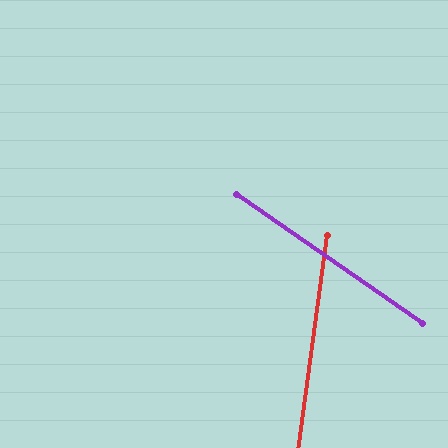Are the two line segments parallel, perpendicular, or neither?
Neither parallel nor perpendicular — they differ by about 63°.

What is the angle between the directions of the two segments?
Approximately 63 degrees.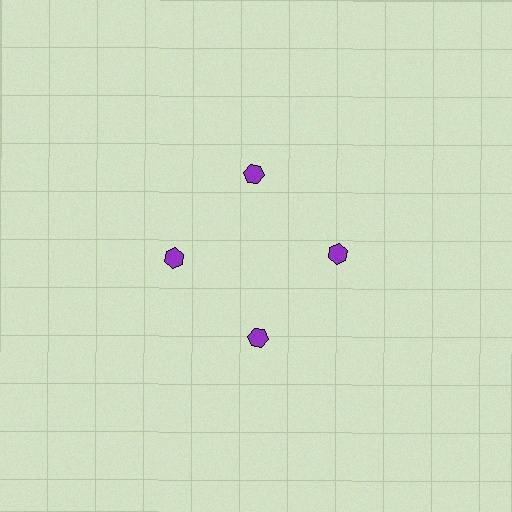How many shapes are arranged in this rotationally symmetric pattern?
There are 4 shapes, arranged in 4 groups of 1.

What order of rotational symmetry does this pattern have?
This pattern has 4-fold rotational symmetry.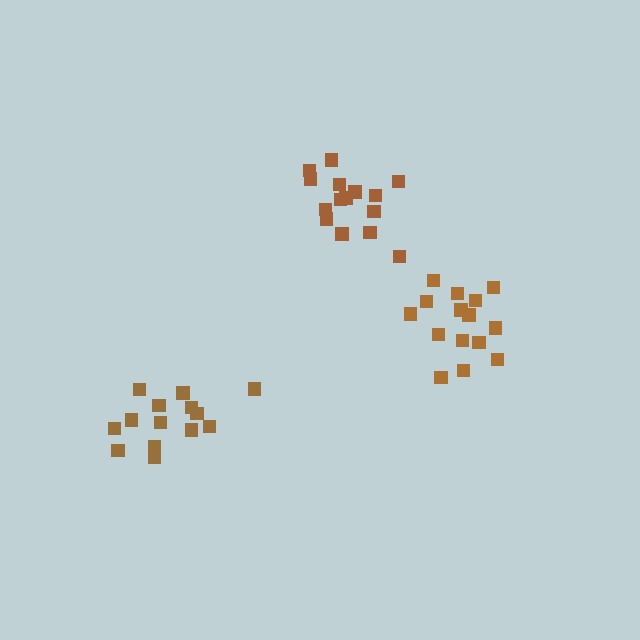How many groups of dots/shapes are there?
There are 3 groups.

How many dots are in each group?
Group 1: 15 dots, Group 2: 15 dots, Group 3: 14 dots (44 total).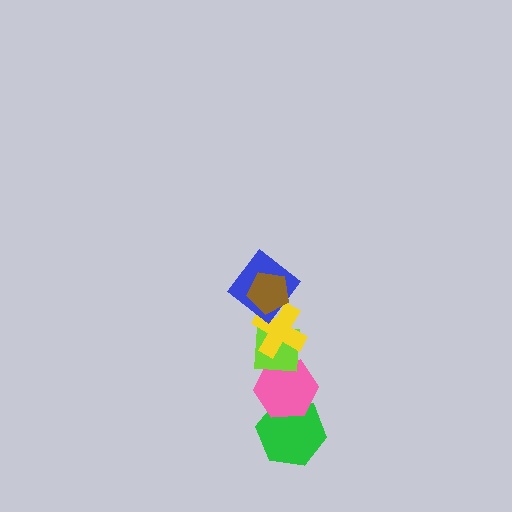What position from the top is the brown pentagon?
The brown pentagon is 1st from the top.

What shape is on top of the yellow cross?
The blue diamond is on top of the yellow cross.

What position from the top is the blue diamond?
The blue diamond is 2nd from the top.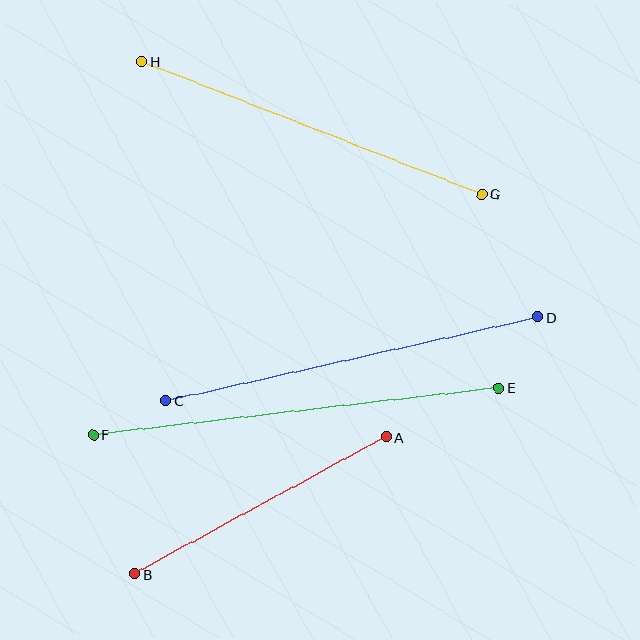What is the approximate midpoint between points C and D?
The midpoint is at approximately (352, 359) pixels.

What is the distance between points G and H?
The distance is approximately 365 pixels.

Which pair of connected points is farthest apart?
Points E and F are farthest apart.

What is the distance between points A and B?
The distance is approximately 286 pixels.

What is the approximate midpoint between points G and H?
The midpoint is at approximately (312, 128) pixels.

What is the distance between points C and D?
The distance is approximately 381 pixels.